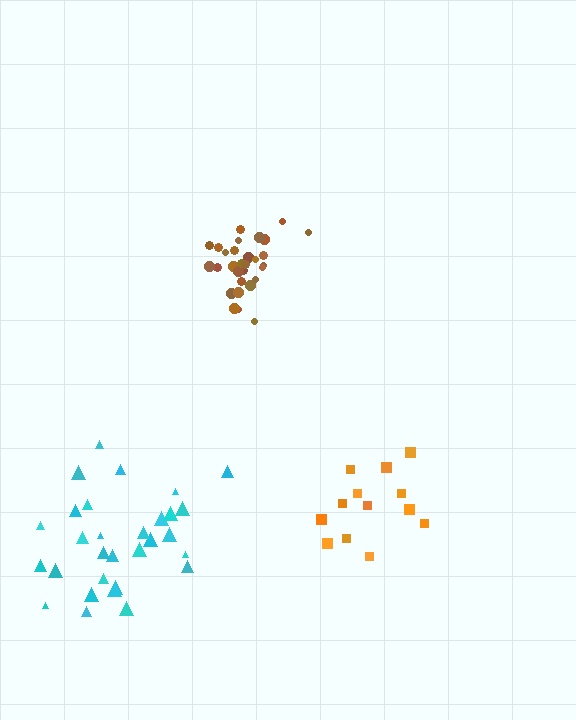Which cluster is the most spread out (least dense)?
Cyan.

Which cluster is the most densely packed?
Brown.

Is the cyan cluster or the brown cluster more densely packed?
Brown.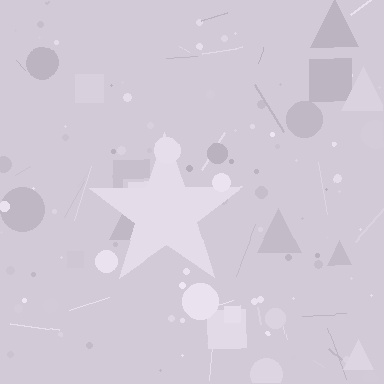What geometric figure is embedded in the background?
A star is embedded in the background.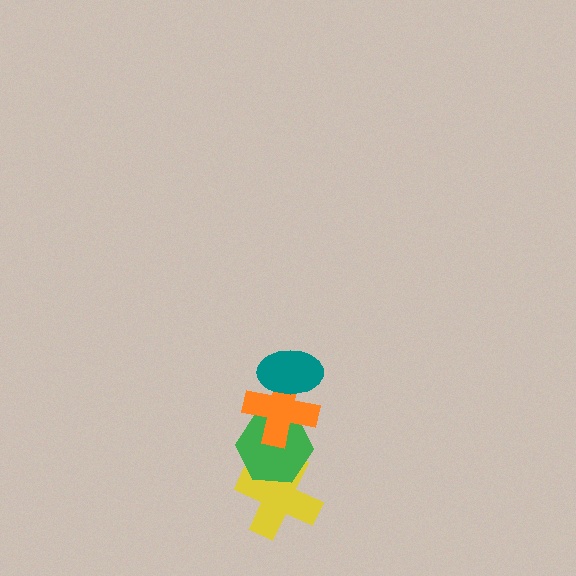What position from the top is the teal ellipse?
The teal ellipse is 1st from the top.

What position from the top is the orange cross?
The orange cross is 2nd from the top.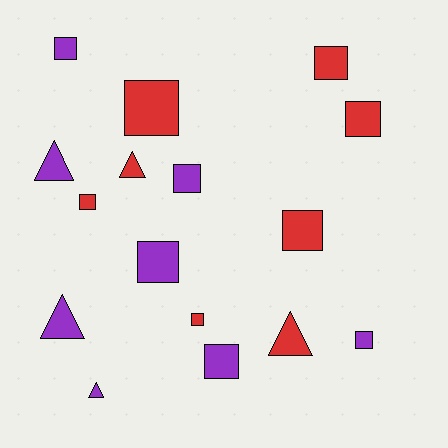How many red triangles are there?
There are 2 red triangles.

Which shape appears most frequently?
Square, with 11 objects.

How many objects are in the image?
There are 16 objects.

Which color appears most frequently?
Purple, with 8 objects.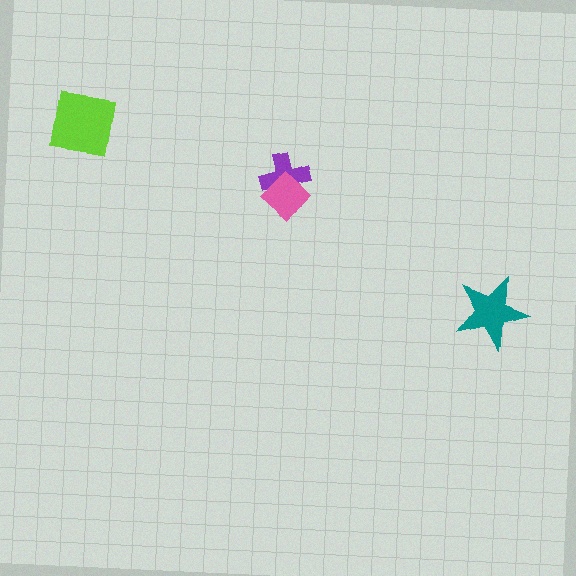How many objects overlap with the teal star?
0 objects overlap with the teal star.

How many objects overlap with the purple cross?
1 object overlaps with the purple cross.